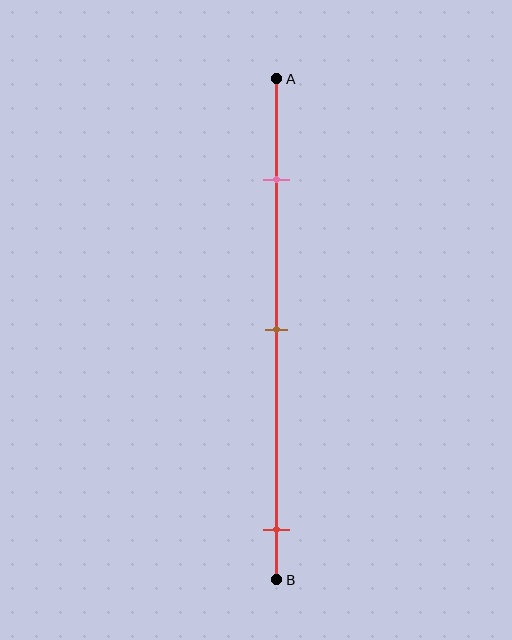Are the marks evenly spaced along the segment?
No, the marks are not evenly spaced.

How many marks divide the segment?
There are 3 marks dividing the segment.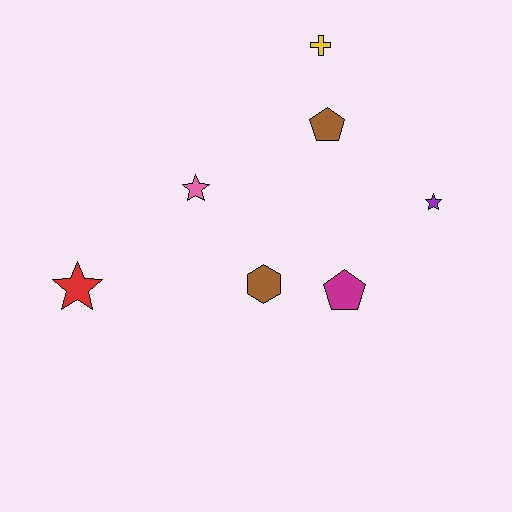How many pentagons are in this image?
There are 2 pentagons.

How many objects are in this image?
There are 7 objects.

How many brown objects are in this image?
There are 2 brown objects.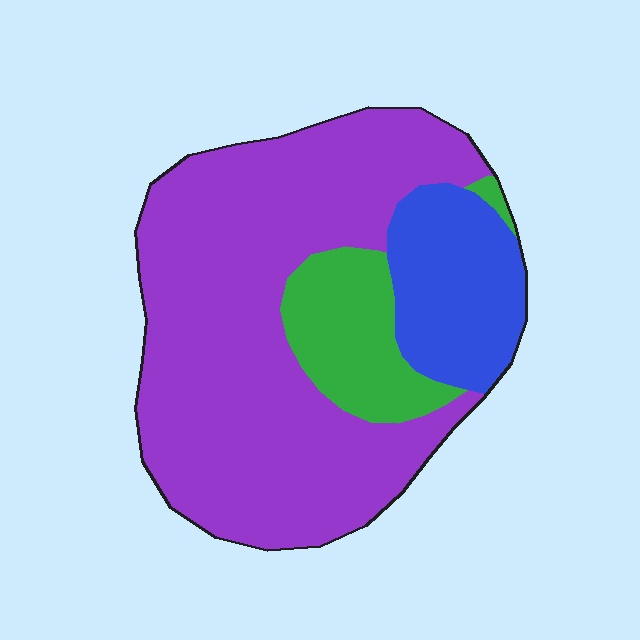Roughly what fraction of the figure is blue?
Blue covers about 15% of the figure.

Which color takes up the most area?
Purple, at roughly 70%.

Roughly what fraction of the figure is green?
Green covers roughly 15% of the figure.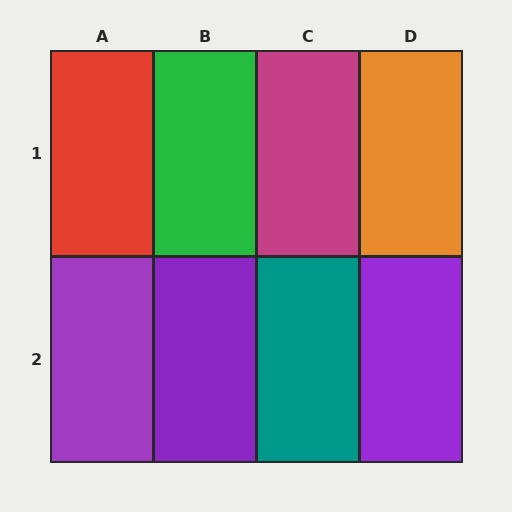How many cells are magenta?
1 cell is magenta.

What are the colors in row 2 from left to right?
Purple, purple, teal, purple.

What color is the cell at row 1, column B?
Green.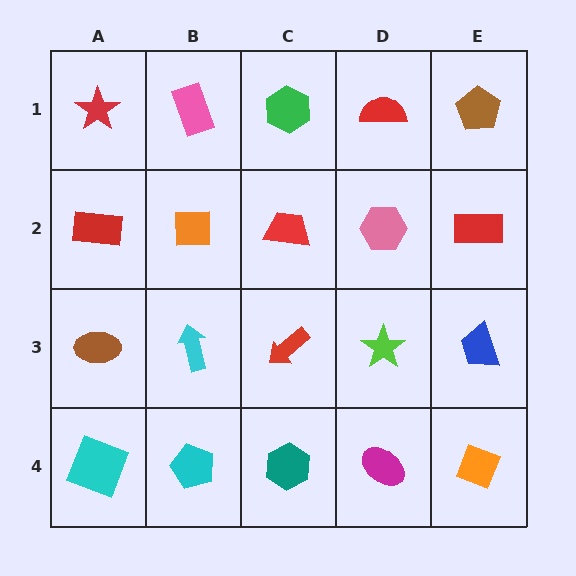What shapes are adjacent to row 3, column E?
A red rectangle (row 2, column E), an orange diamond (row 4, column E), a lime star (row 3, column D).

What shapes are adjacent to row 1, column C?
A red trapezoid (row 2, column C), a pink rectangle (row 1, column B), a red semicircle (row 1, column D).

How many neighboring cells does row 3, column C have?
4.